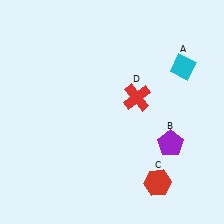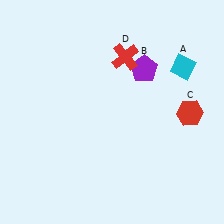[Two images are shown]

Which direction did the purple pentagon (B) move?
The purple pentagon (B) moved up.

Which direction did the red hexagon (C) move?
The red hexagon (C) moved up.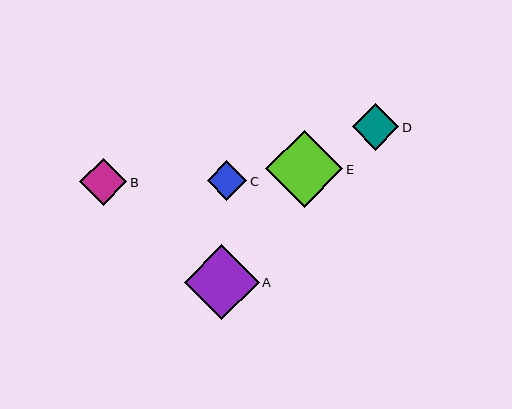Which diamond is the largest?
Diamond E is the largest with a size of approximately 77 pixels.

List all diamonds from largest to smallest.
From largest to smallest: E, A, B, D, C.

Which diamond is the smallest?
Diamond C is the smallest with a size of approximately 40 pixels.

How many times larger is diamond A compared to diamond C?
Diamond A is approximately 1.9 times the size of diamond C.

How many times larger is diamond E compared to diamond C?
Diamond E is approximately 1.9 times the size of diamond C.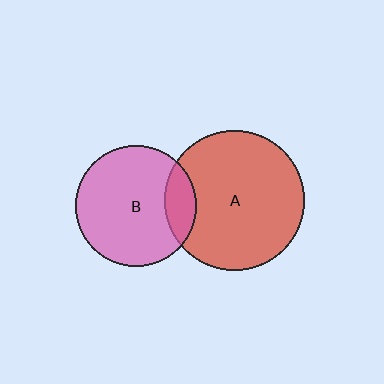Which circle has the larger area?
Circle A (red).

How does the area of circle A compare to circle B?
Approximately 1.4 times.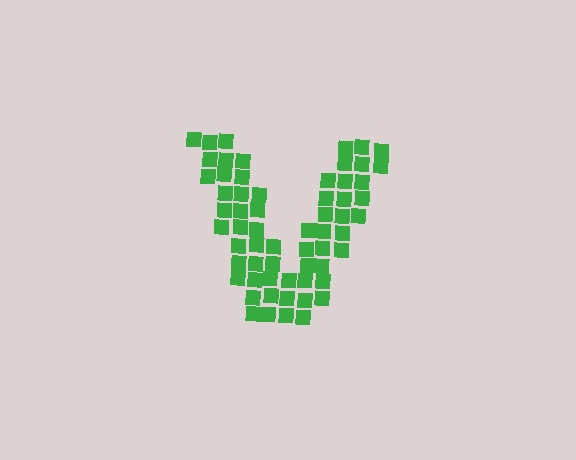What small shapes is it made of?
It is made of small squares.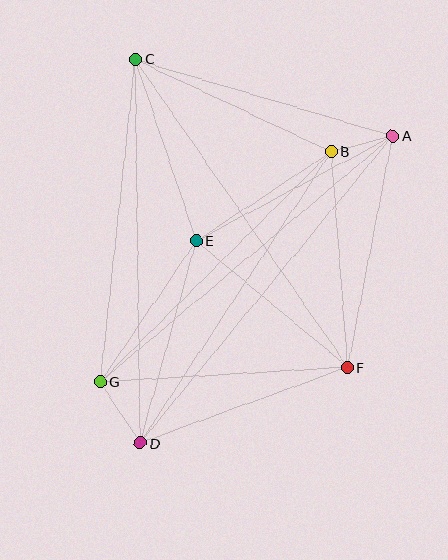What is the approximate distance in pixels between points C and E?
The distance between C and E is approximately 191 pixels.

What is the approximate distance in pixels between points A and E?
The distance between A and E is approximately 223 pixels.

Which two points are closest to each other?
Points A and B are closest to each other.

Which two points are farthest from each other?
Points A and D are farthest from each other.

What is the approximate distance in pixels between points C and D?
The distance between C and D is approximately 384 pixels.